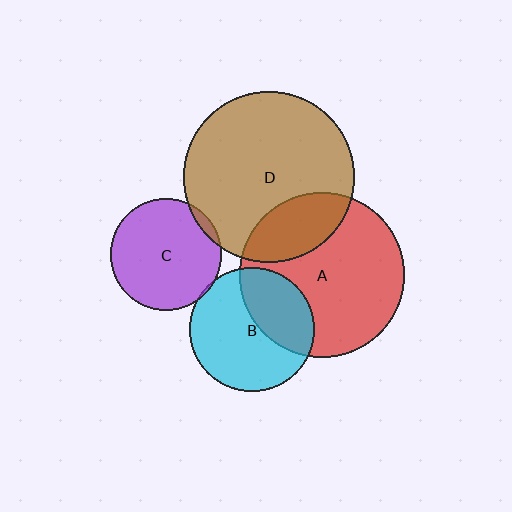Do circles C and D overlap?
Yes.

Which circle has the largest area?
Circle D (brown).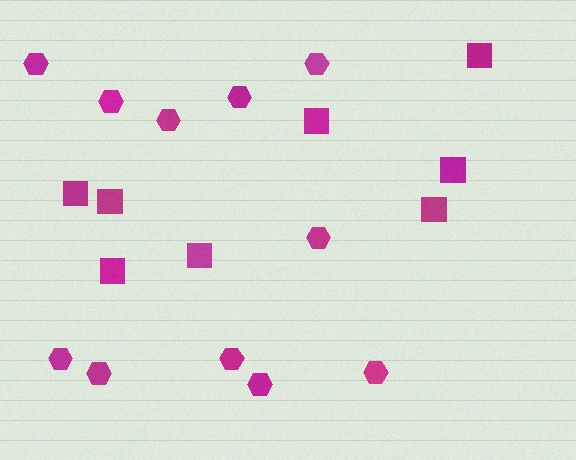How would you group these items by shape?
There are 2 groups: one group of squares (8) and one group of hexagons (11).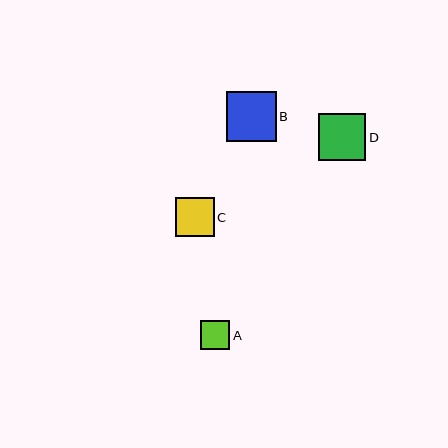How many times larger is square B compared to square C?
Square B is approximately 1.3 times the size of square C.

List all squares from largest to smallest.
From largest to smallest: B, D, C, A.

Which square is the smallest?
Square A is the smallest with a size of approximately 29 pixels.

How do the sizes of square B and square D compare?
Square B and square D are approximately the same size.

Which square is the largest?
Square B is the largest with a size of approximately 50 pixels.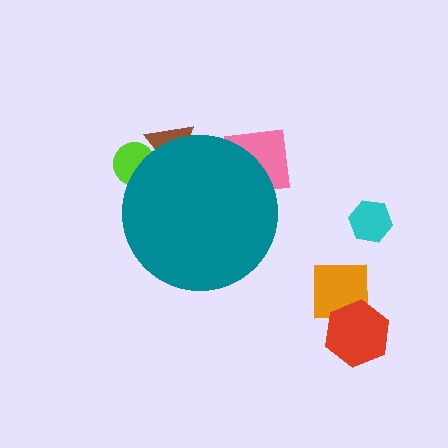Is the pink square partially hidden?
Yes, the pink square is partially hidden behind the teal circle.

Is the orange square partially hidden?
No, the orange square is fully visible.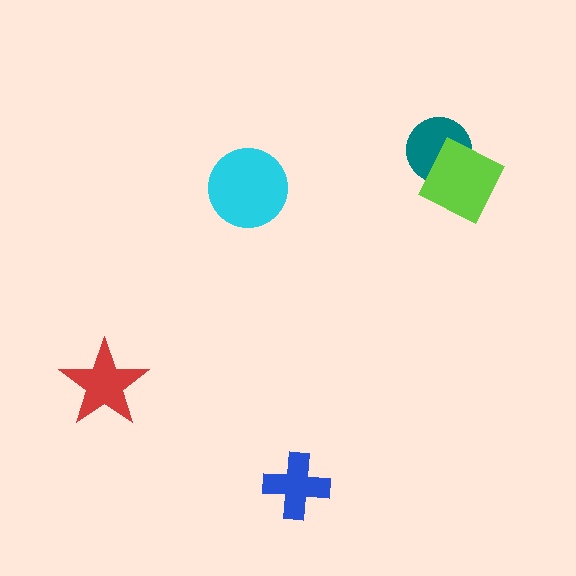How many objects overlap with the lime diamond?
1 object overlaps with the lime diamond.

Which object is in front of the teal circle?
The lime diamond is in front of the teal circle.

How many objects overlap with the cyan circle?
0 objects overlap with the cyan circle.